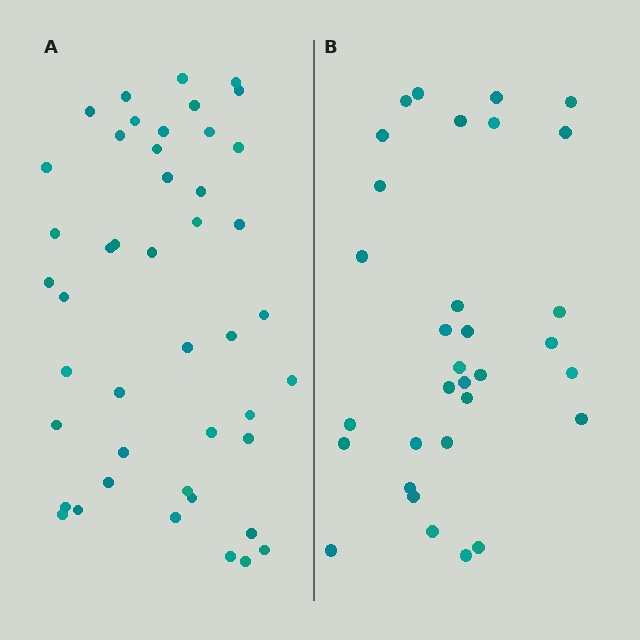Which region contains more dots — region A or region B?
Region A (the left region) has more dots.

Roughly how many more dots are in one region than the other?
Region A has approximately 15 more dots than region B.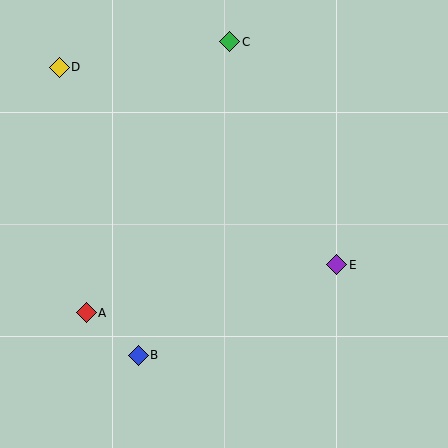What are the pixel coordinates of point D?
Point D is at (59, 67).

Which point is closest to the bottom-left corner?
Point A is closest to the bottom-left corner.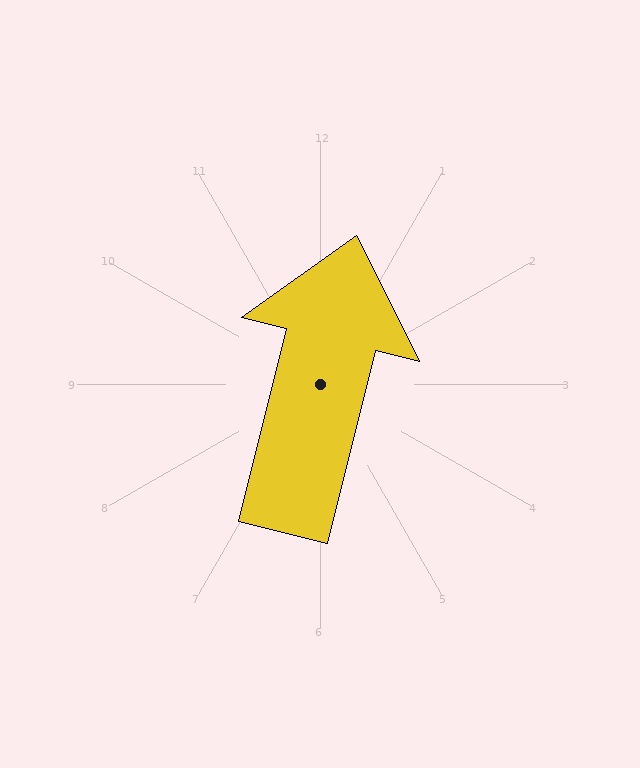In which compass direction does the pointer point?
North.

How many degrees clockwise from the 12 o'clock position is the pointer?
Approximately 14 degrees.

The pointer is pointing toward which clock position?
Roughly 12 o'clock.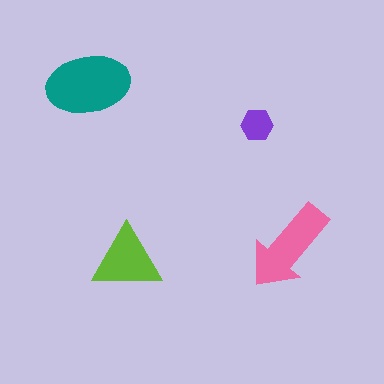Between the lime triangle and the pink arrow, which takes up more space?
The pink arrow.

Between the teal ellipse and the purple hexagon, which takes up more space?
The teal ellipse.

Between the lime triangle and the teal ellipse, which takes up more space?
The teal ellipse.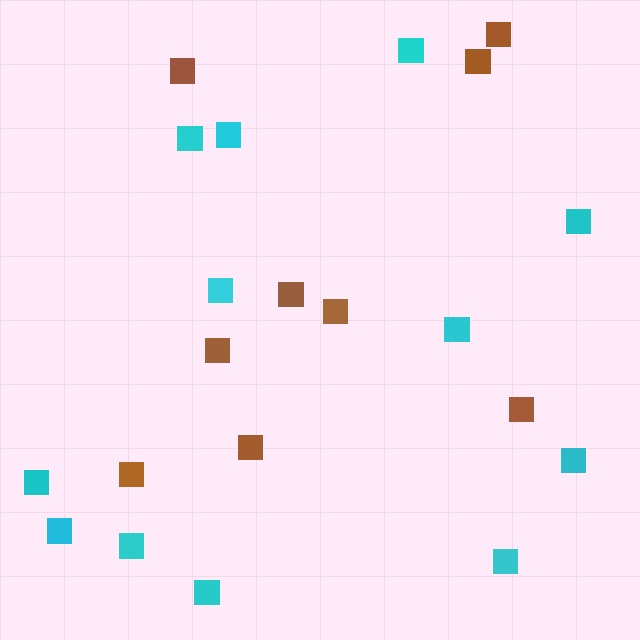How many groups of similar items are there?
There are 2 groups: one group of brown squares (9) and one group of cyan squares (12).